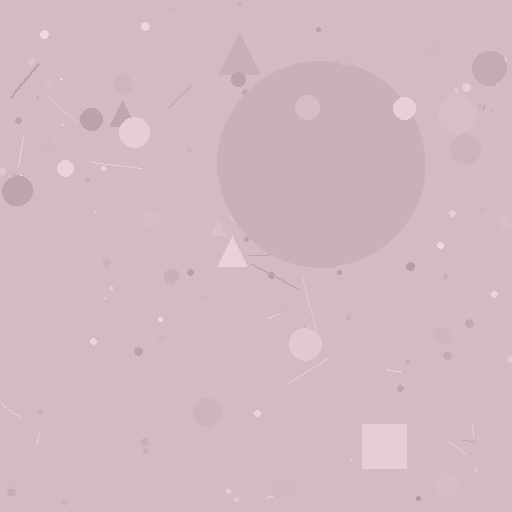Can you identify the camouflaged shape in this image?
The camouflaged shape is a circle.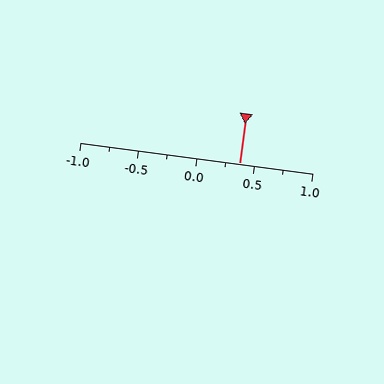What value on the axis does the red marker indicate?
The marker indicates approximately 0.38.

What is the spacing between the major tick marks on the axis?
The major ticks are spaced 0.5 apart.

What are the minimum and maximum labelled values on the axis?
The axis runs from -1.0 to 1.0.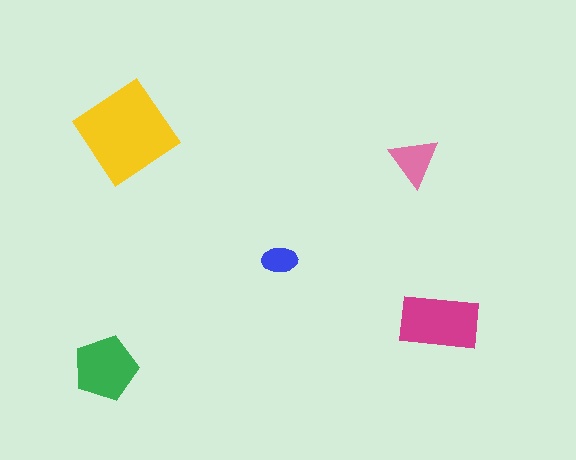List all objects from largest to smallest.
The yellow diamond, the magenta rectangle, the green pentagon, the pink triangle, the blue ellipse.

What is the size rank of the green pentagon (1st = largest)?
3rd.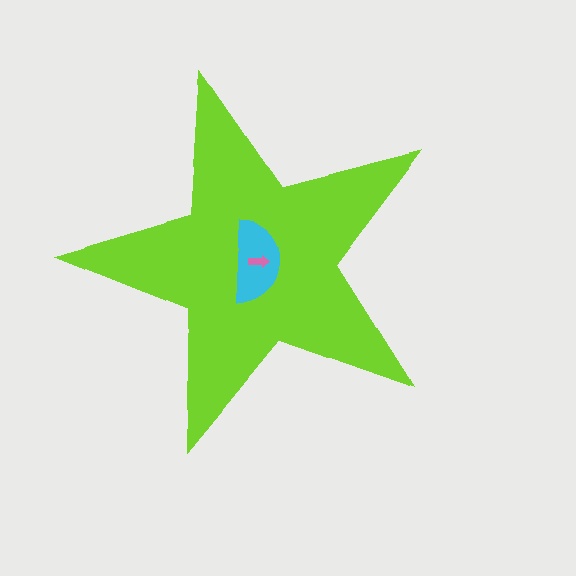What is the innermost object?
The pink arrow.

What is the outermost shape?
The lime star.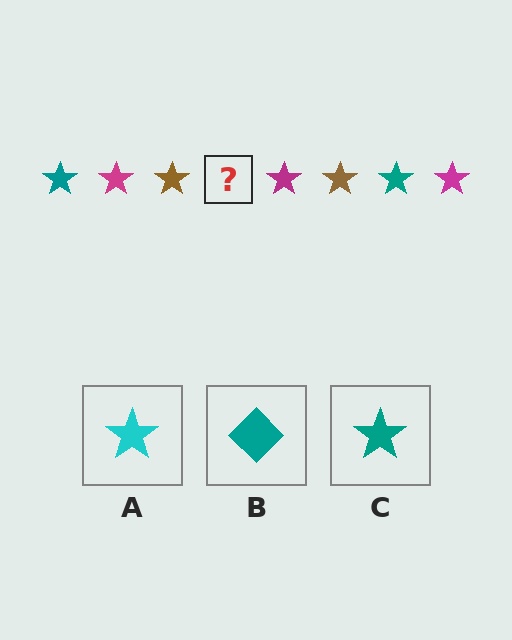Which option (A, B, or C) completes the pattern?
C.